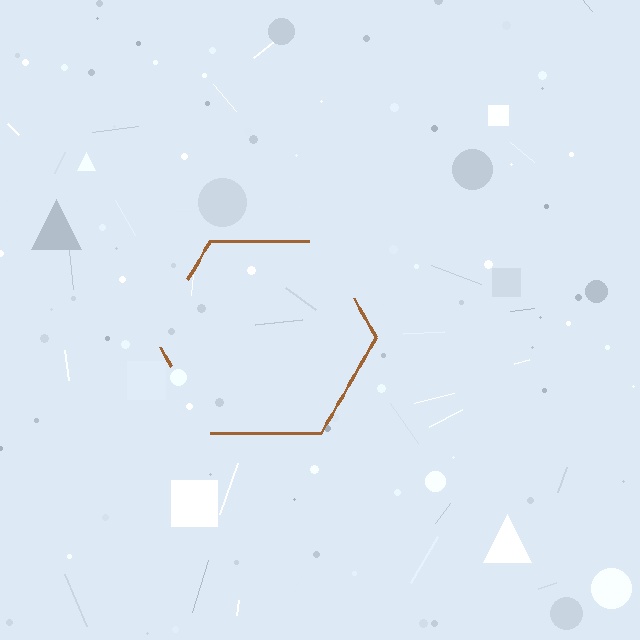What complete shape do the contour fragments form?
The contour fragments form a hexagon.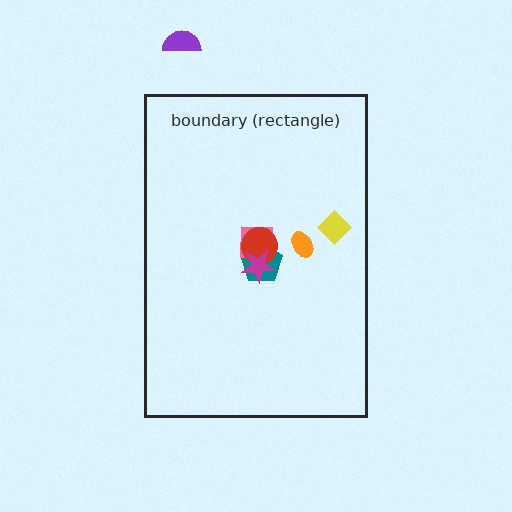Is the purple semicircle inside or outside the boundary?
Outside.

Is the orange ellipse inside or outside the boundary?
Inside.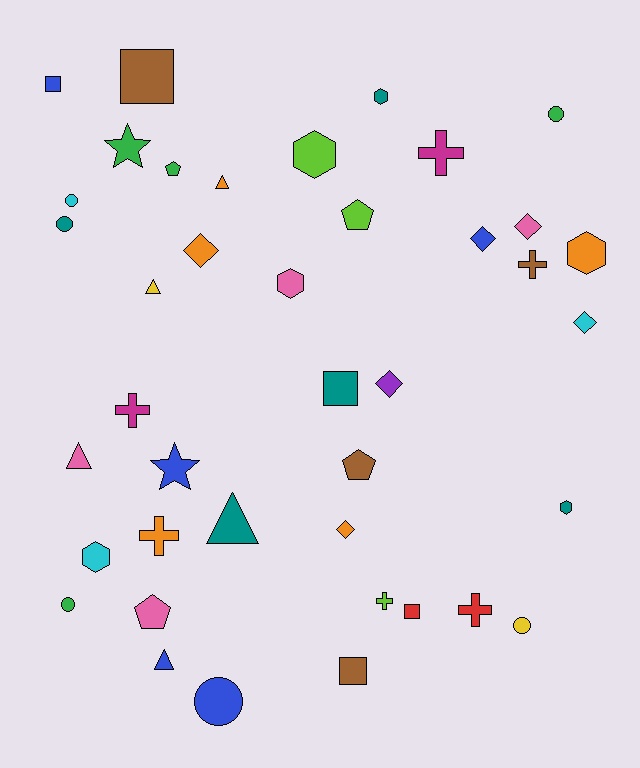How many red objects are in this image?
There are 2 red objects.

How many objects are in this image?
There are 40 objects.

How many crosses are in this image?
There are 6 crosses.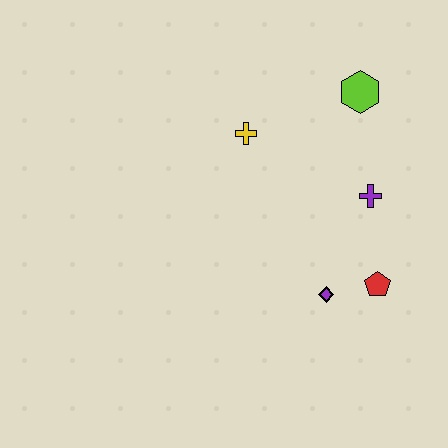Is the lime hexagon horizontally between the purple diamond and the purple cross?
Yes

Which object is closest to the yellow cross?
The lime hexagon is closest to the yellow cross.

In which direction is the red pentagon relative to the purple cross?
The red pentagon is below the purple cross.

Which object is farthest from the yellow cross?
The red pentagon is farthest from the yellow cross.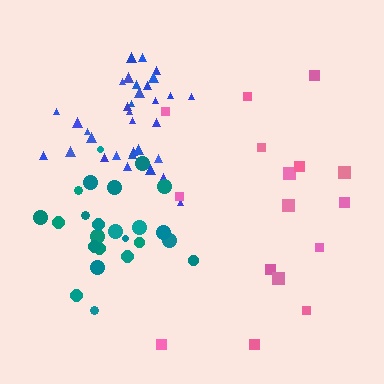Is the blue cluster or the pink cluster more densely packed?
Blue.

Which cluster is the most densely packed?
Blue.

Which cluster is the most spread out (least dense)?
Pink.